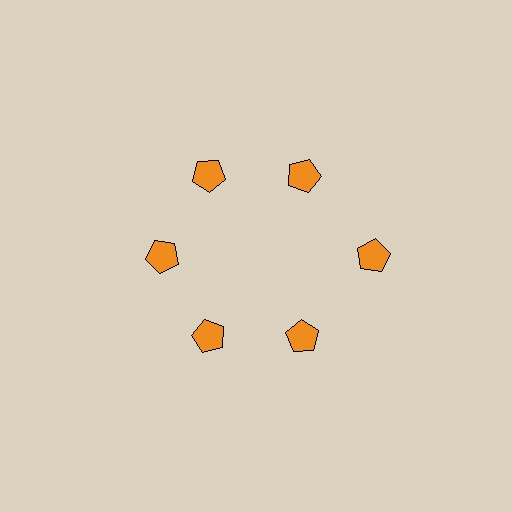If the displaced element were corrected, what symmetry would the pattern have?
It would have 6-fold rotational symmetry — the pattern would map onto itself every 60 degrees.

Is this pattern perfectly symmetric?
No. The 6 orange pentagons are arranged in a ring, but one element near the 3 o'clock position is pushed outward from the center, breaking the 6-fold rotational symmetry.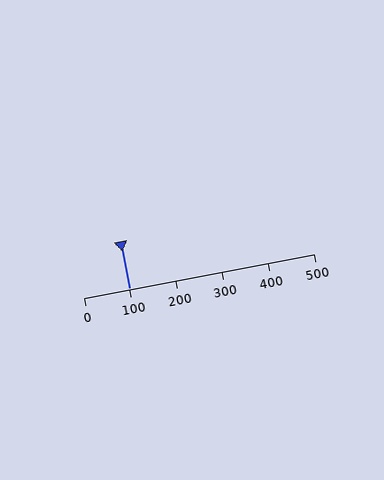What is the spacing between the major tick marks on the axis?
The major ticks are spaced 100 apart.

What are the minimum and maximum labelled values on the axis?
The axis runs from 0 to 500.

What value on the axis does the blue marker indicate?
The marker indicates approximately 100.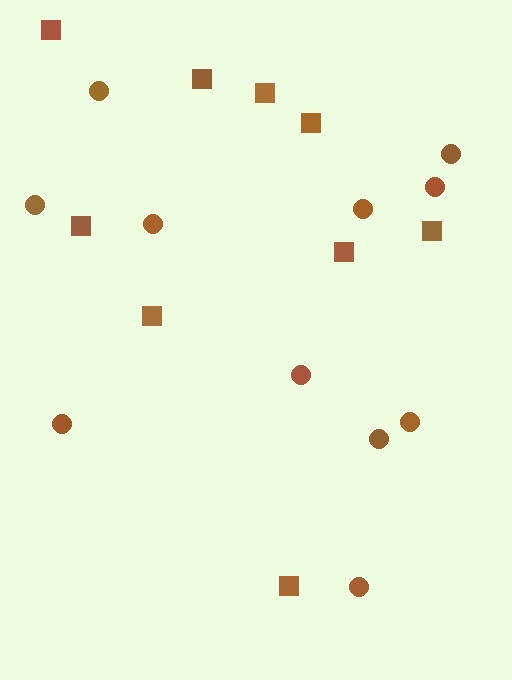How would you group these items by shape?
There are 2 groups: one group of circles (11) and one group of squares (9).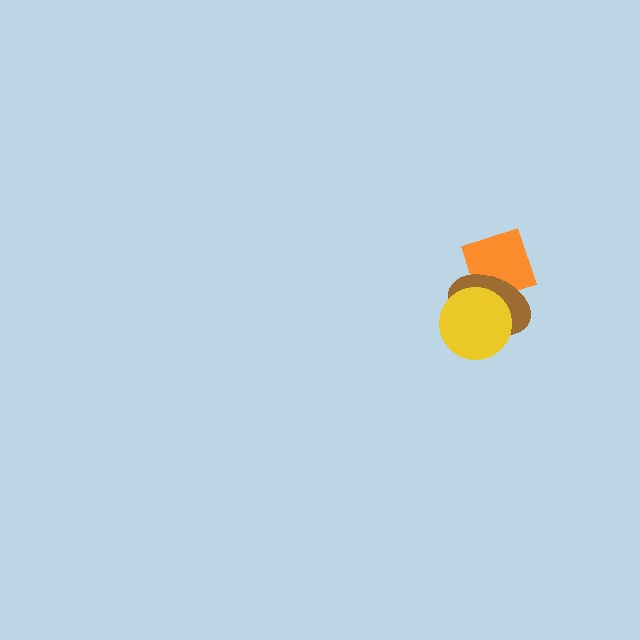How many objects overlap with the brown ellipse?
2 objects overlap with the brown ellipse.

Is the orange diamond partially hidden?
Yes, it is partially covered by another shape.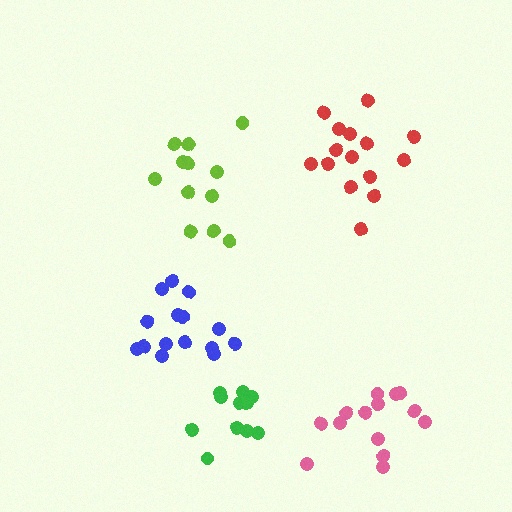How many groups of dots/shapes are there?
There are 5 groups.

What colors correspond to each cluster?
The clusters are colored: red, blue, lime, pink, green.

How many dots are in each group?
Group 1: 15 dots, Group 2: 15 dots, Group 3: 12 dots, Group 4: 15 dots, Group 5: 11 dots (68 total).